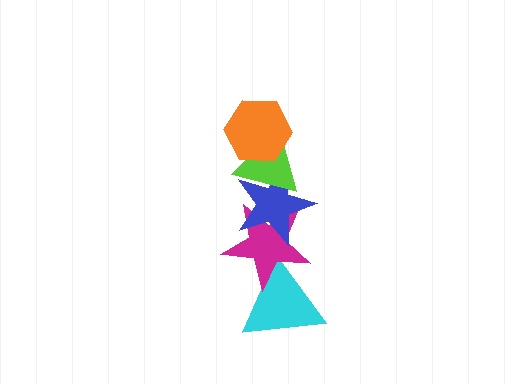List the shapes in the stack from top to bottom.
From top to bottom: the orange hexagon, the lime triangle, the blue star, the magenta star, the cyan triangle.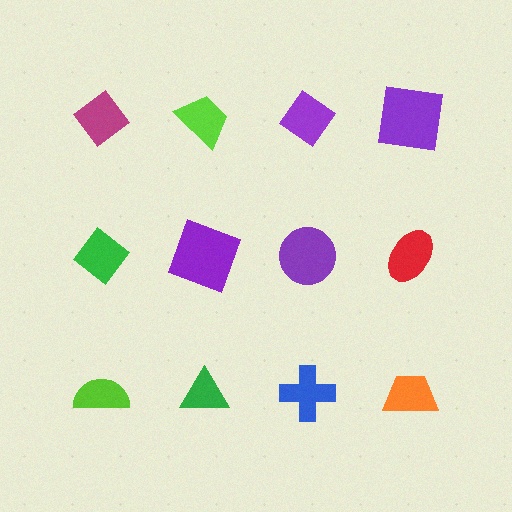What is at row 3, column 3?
A blue cross.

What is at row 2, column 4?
A red ellipse.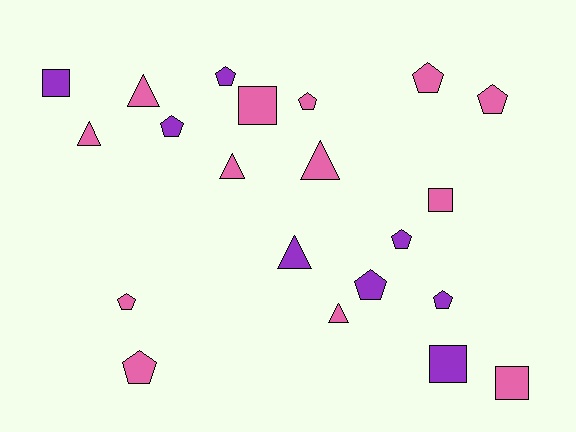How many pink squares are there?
There are 3 pink squares.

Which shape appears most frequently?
Pentagon, with 10 objects.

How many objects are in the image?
There are 21 objects.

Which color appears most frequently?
Pink, with 13 objects.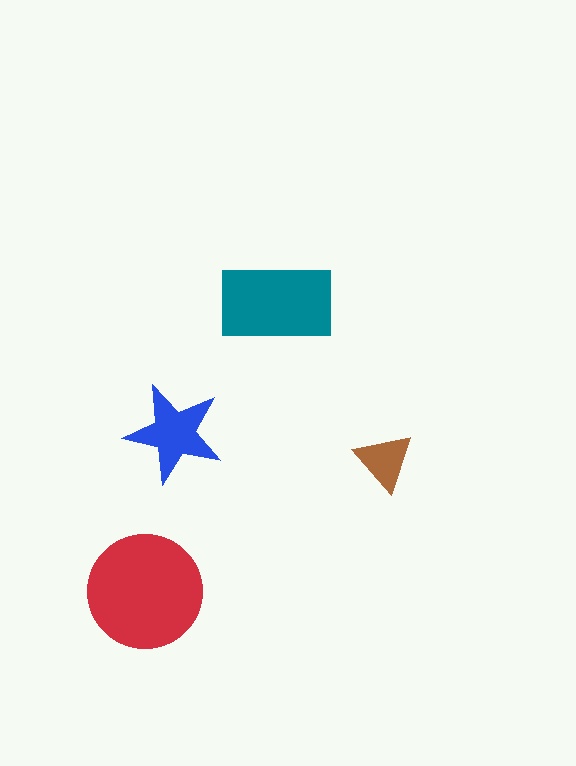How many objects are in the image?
There are 4 objects in the image.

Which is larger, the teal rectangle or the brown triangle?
The teal rectangle.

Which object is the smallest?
The brown triangle.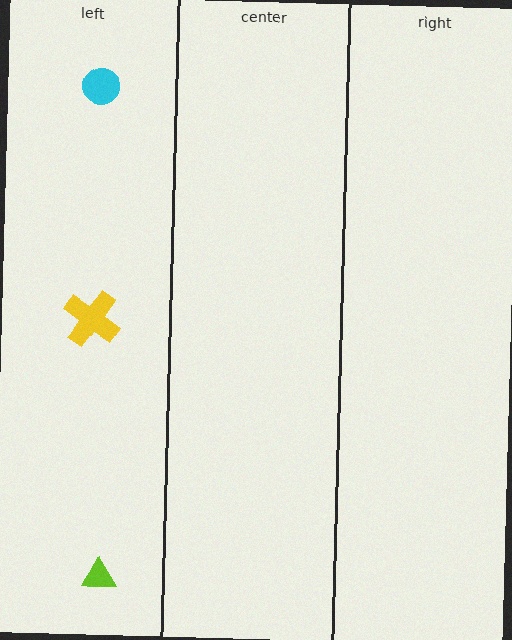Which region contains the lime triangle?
The left region.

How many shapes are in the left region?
3.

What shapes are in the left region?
The cyan circle, the lime triangle, the yellow cross.